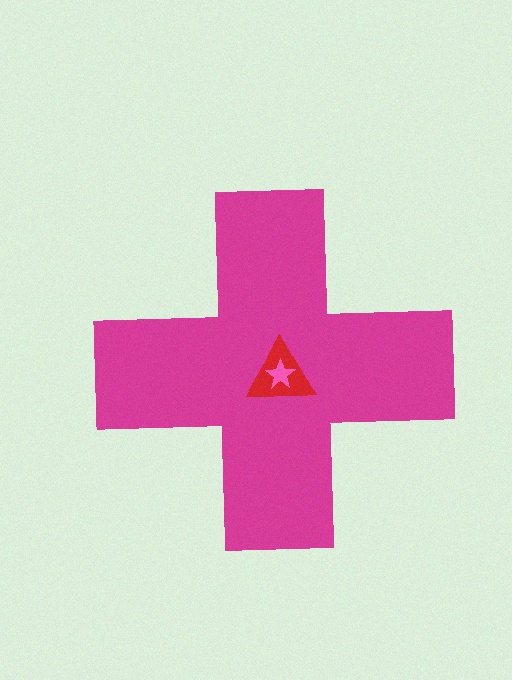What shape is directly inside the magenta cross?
The red triangle.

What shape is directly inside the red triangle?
The pink star.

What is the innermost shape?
The pink star.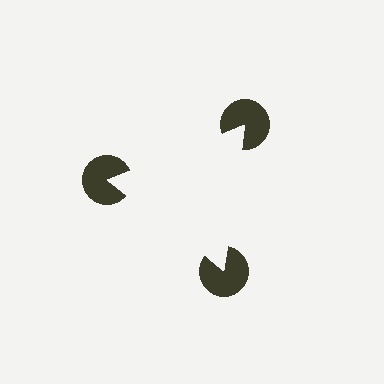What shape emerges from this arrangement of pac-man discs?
An illusory triangle — its edges are inferred from the aligned wedge cuts in the pac-man discs, not physically drawn.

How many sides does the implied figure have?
3 sides.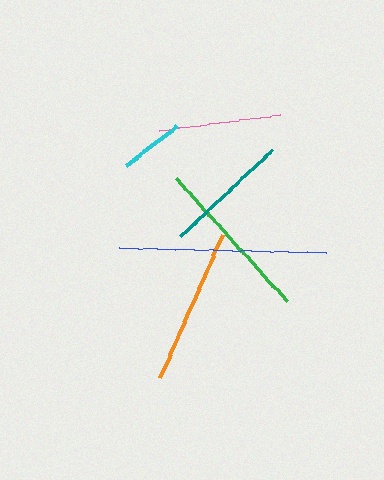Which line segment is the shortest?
The cyan line is the shortest at approximately 65 pixels.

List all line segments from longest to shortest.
From longest to shortest: blue, green, orange, teal, pink, cyan.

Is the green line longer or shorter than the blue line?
The blue line is longer than the green line.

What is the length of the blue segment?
The blue segment is approximately 207 pixels long.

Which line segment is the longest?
The blue line is the longest at approximately 207 pixels.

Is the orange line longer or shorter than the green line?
The green line is longer than the orange line.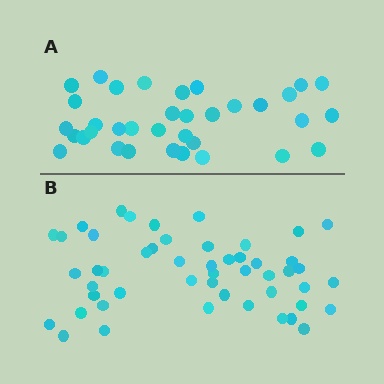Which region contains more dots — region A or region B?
Region B (the bottom region) has more dots.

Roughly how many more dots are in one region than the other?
Region B has approximately 15 more dots than region A.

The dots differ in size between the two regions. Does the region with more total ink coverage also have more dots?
No. Region A has more total ink coverage because its dots are larger, but region B actually contains more individual dots. Total area can be misleading — the number of items is what matters here.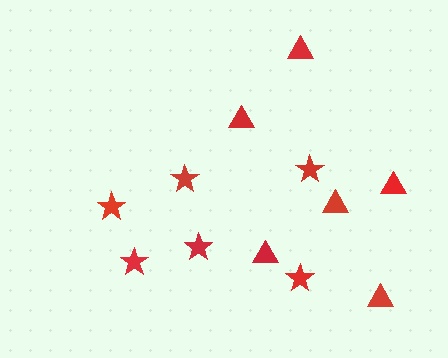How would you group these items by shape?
There are 2 groups: one group of triangles (6) and one group of stars (6).